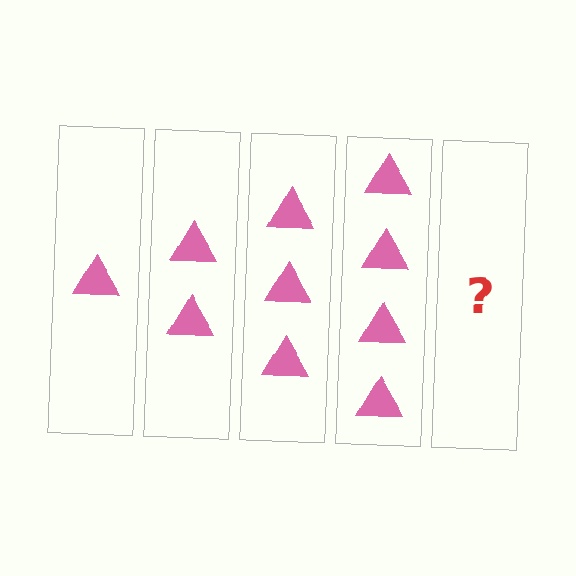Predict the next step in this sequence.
The next step is 5 triangles.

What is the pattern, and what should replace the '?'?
The pattern is that each step adds one more triangle. The '?' should be 5 triangles.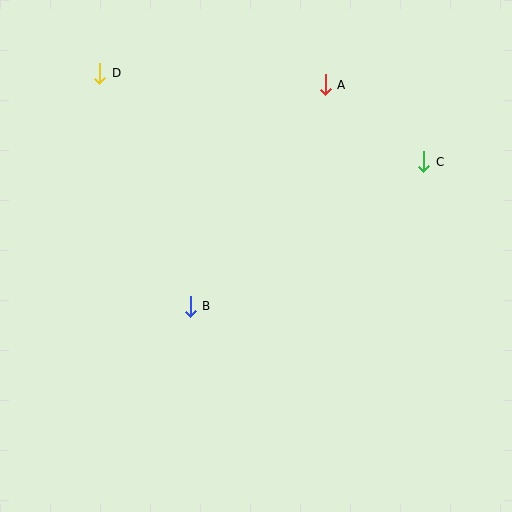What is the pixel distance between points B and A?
The distance between B and A is 259 pixels.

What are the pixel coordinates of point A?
Point A is at (325, 85).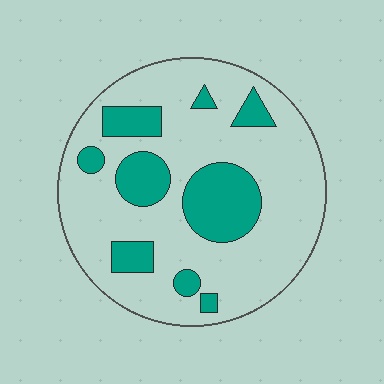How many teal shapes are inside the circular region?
9.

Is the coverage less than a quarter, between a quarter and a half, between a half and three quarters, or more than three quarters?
Less than a quarter.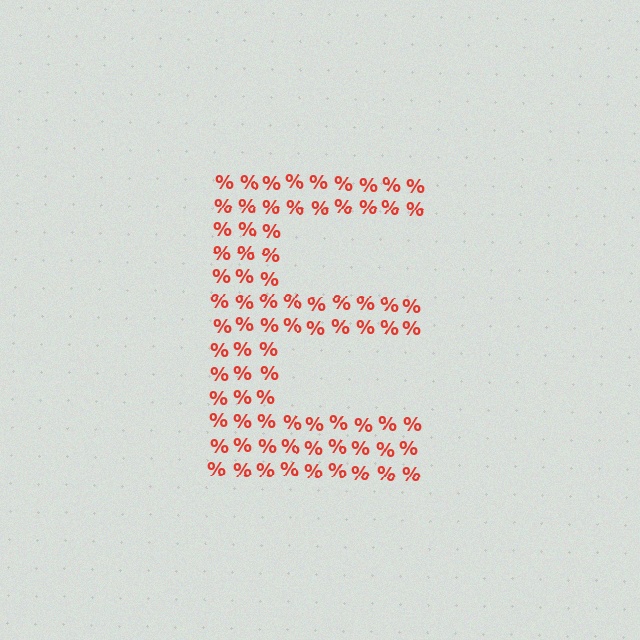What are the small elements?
The small elements are percent signs.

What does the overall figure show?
The overall figure shows the letter E.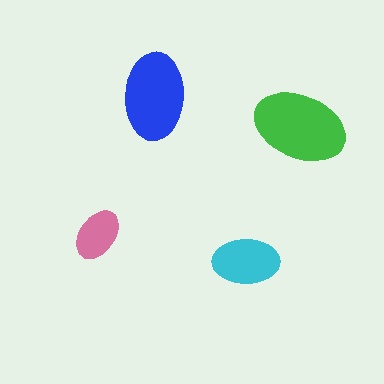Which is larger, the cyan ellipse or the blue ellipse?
The blue one.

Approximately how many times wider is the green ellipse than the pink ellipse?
About 2 times wider.